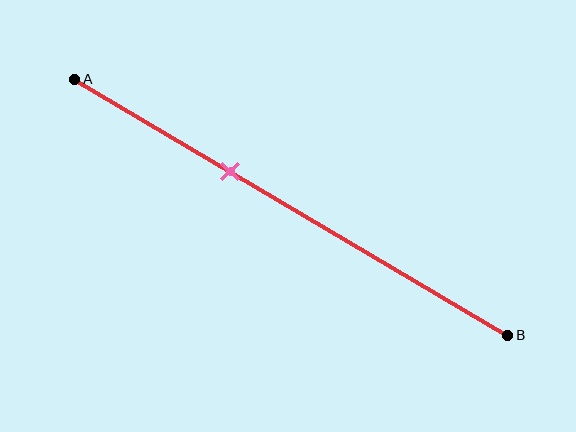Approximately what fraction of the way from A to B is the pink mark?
The pink mark is approximately 35% of the way from A to B.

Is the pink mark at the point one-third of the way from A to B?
Yes, the mark is approximately at the one-third point.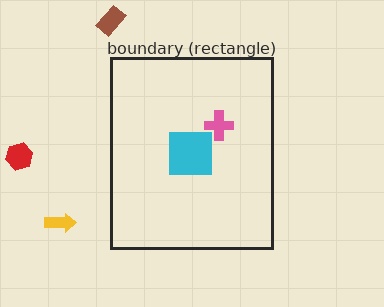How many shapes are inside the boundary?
3 inside, 3 outside.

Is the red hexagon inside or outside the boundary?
Outside.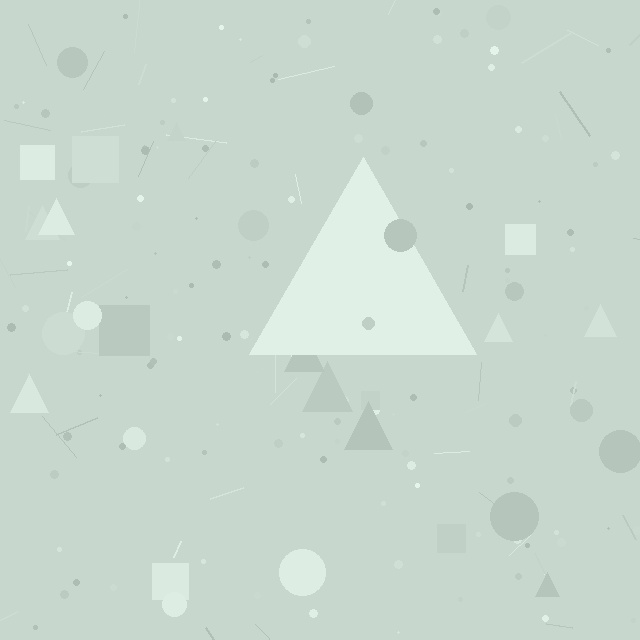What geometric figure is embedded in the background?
A triangle is embedded in the background.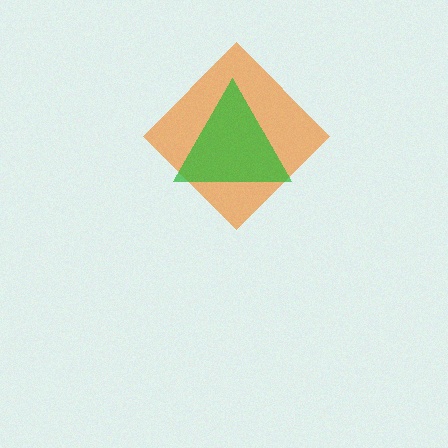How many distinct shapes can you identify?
There are 2 distinct shapes: an orange diamond, a green triangle.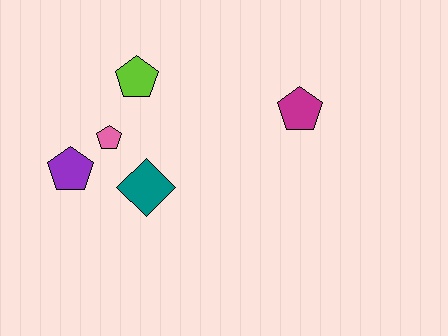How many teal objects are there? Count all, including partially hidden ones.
There is 1 teal object.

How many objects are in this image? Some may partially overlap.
There are 5 objects.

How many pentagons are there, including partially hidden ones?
There are 4 pentagons.